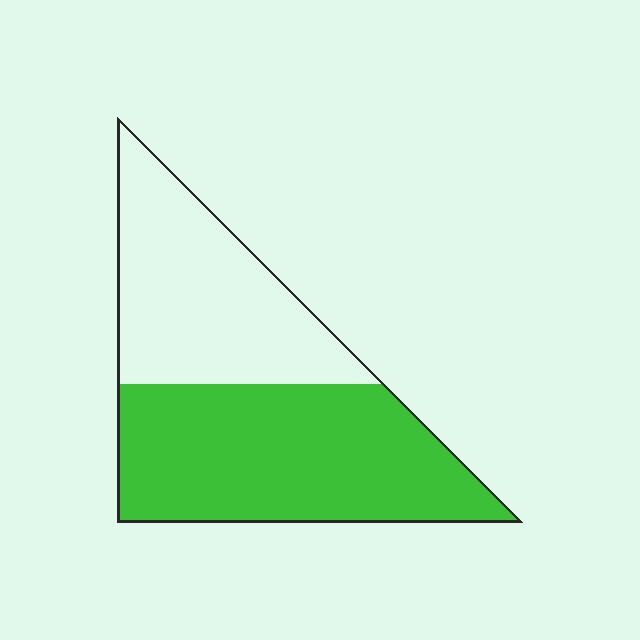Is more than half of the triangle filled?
Yes.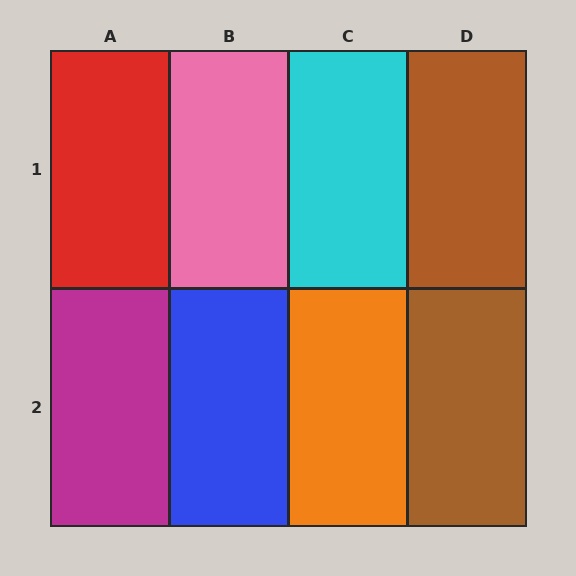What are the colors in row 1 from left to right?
Red, pink, cyan, brown.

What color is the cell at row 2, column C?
Orange.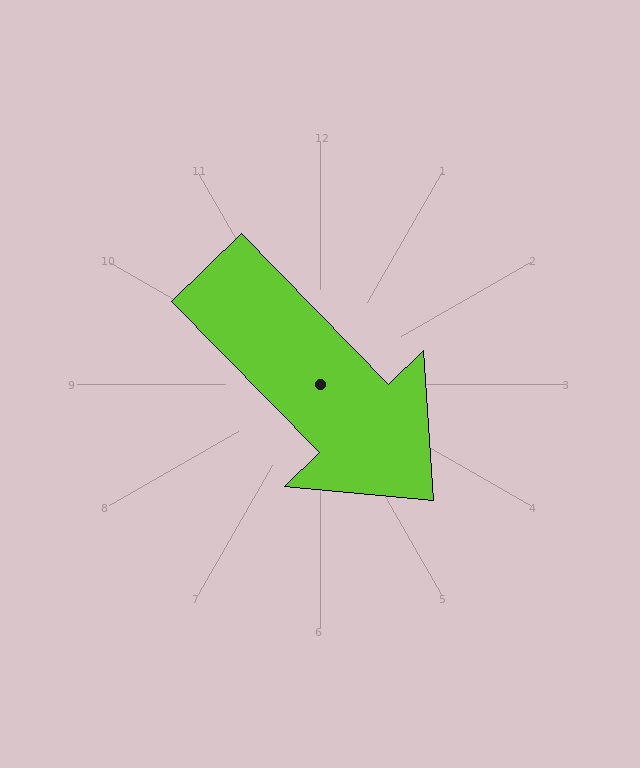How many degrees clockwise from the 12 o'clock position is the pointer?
Approximately 136 degrees.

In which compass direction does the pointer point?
Southeast.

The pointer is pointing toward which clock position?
Roughly 5 o'clock.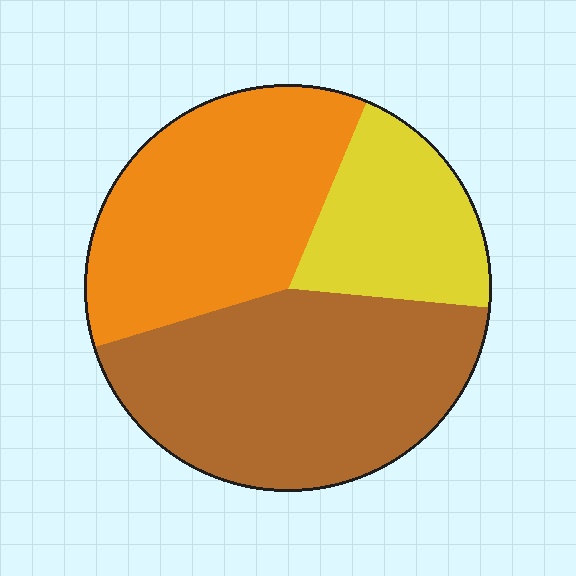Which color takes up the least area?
Yellow, at roughly 20%.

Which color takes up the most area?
Brown, at roughly 45%.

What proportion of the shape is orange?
Orange covers about 35% of the shape.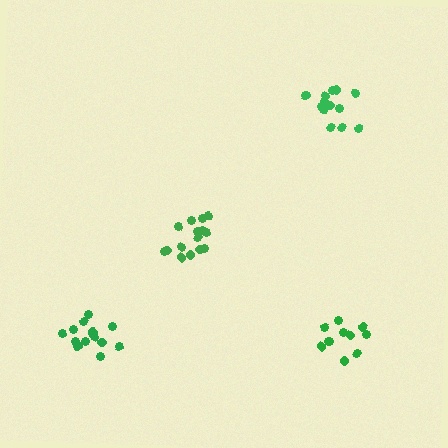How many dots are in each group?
Group 1: 15 dots, Group 2: 15 dots, Group 3: 11 dots, Group 4: 14 dots (55 total).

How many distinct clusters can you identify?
There are 4 distinct clusters.